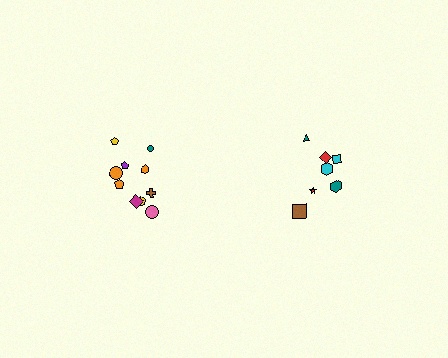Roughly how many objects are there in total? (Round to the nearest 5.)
Roughly 15 objects in total.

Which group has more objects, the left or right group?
The left group.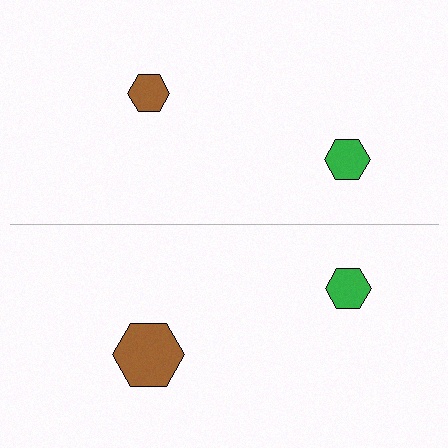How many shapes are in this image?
There are 4 shapes in this image.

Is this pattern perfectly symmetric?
No, the pattern is not perfectly symmetric. The brown hexagon on the bottom side has a different size than its mirror counterpart.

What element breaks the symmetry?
The brown hexagon on the bottom side has a different size than its mirror counterpart.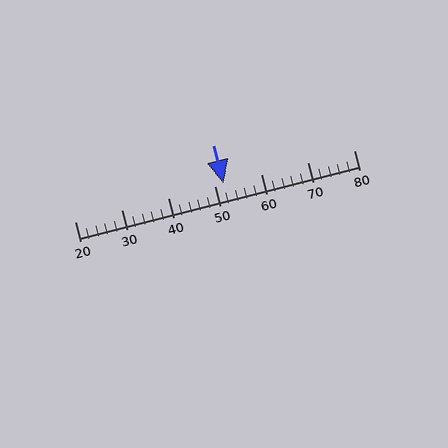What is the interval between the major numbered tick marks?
The major tick marks are spaced 10 units apart.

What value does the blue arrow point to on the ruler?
The blue arrow points to approximately 52.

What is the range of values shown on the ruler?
The ruler shows values from 20 to 80.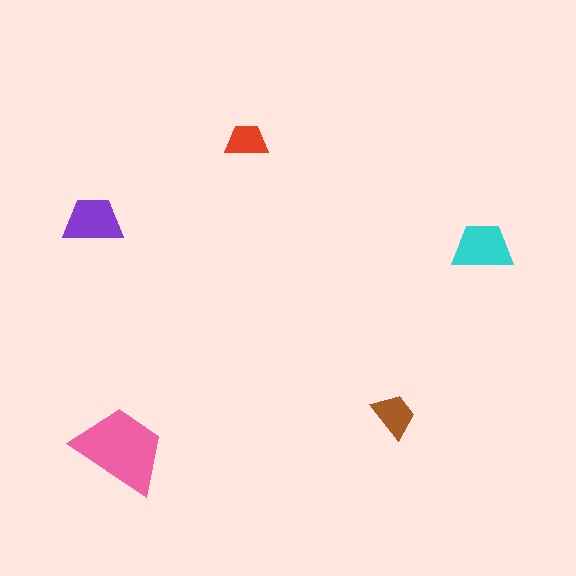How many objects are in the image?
There are 5 objects in the image.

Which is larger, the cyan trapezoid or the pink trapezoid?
The pink one.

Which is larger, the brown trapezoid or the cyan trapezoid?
The cyan one.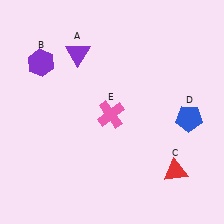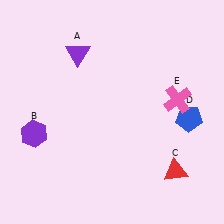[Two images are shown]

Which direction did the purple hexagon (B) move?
The purple hexagon (B) moved down.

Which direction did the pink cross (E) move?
The pink cross (E) moved right.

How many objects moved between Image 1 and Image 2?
2 objects moved between the two images.